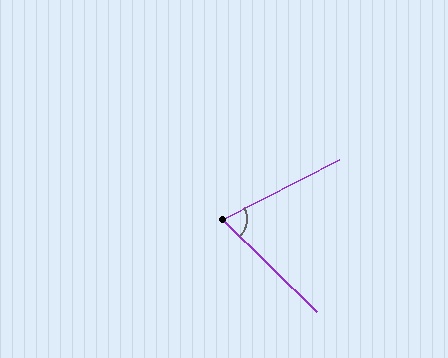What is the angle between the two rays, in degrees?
Approximately 71 degrees.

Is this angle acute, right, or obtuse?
It is acute.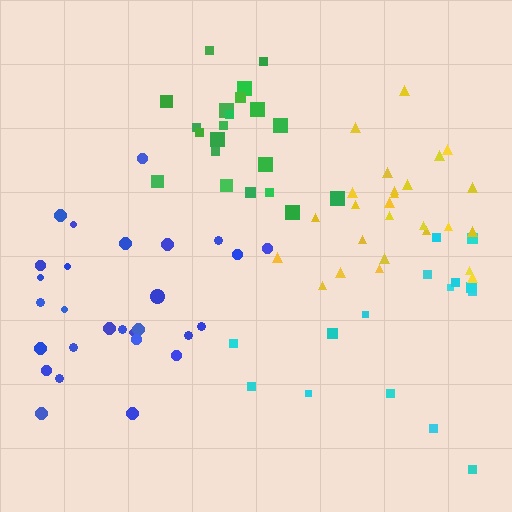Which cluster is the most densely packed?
Yellow.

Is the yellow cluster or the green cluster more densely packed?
Yellow.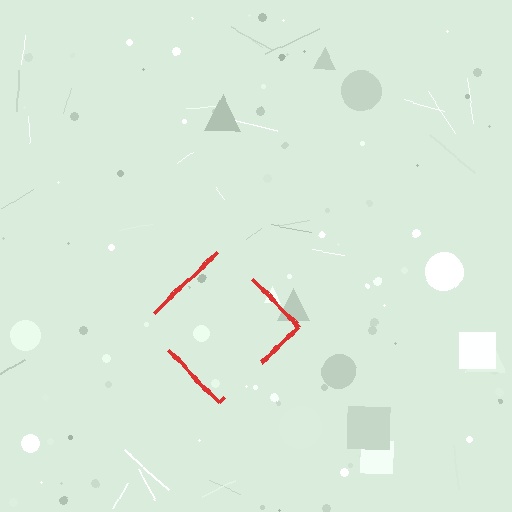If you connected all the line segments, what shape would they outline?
They would outline a diamond.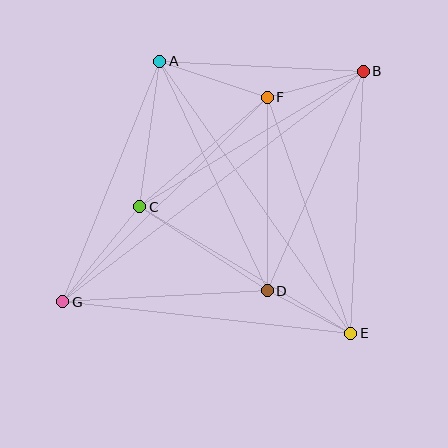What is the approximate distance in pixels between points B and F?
The distance between B and F is approximately 99 pixels.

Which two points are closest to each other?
Points D and E are closest to each other.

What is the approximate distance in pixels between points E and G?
The distance between E and G is approximately 289 pixels.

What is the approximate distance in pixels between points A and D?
The distance between A and D is approximately 253 pixels.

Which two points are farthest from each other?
Points B and G are farthest from each other.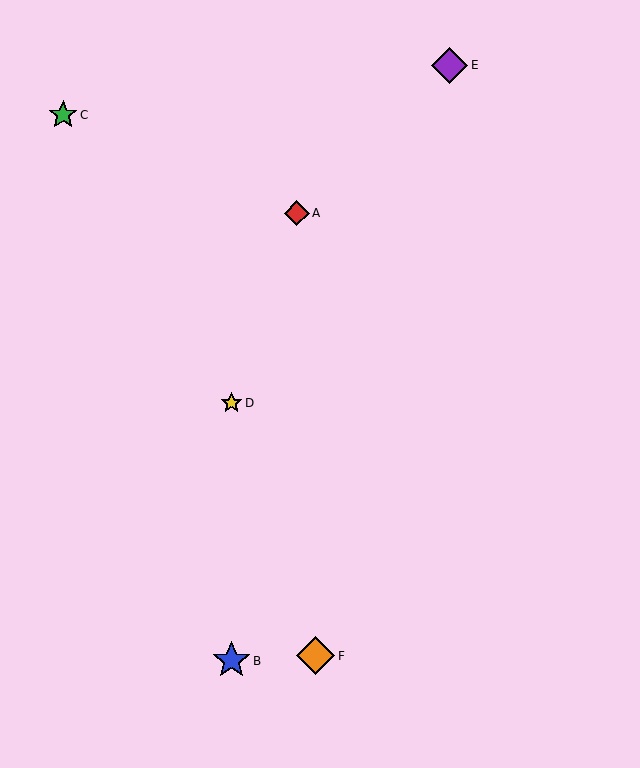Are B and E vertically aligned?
No, B is at x≈232 and E is at x≈450.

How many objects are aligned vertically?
2 objects (B, D) are aligned vertically.